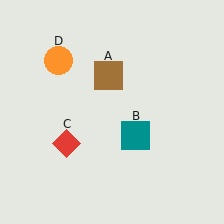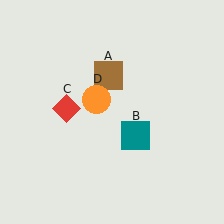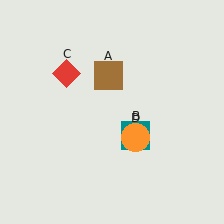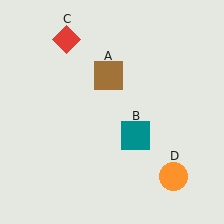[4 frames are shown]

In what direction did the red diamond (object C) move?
The red diamond (object C) moved up.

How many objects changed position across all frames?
2 objects changed position: red diamond (object C), orange circle (object D).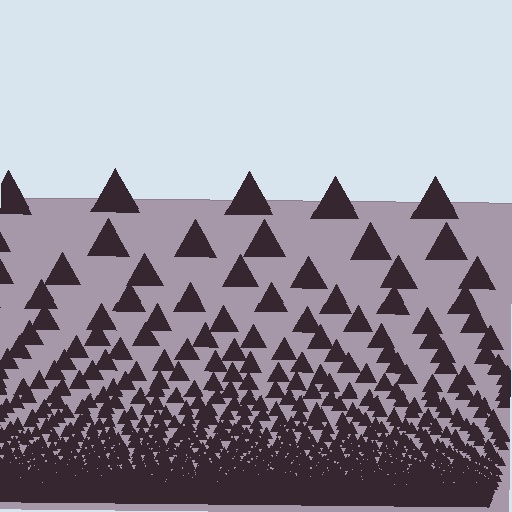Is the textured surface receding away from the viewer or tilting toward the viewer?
The surface appears to tilt toward the viewer. Texture elements get larger and sparser toward the top.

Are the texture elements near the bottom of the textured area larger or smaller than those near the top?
Smaller. The gradient is inverted — elements near the bottom are smaller and denser.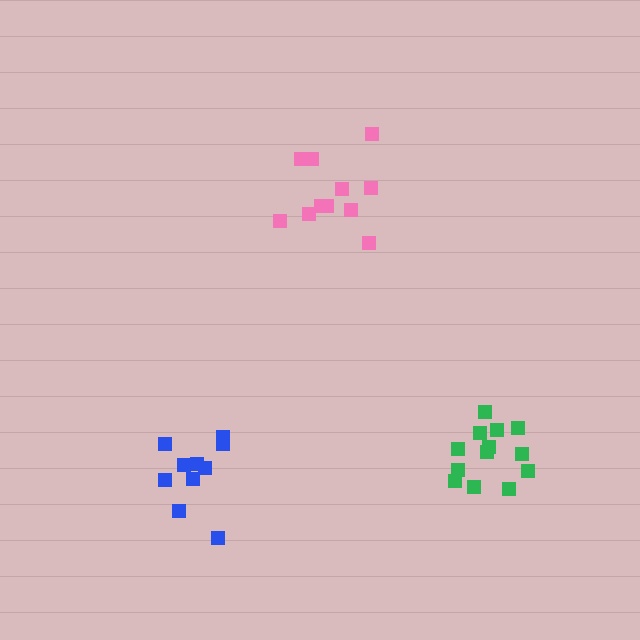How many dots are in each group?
Group 1: 11 dots, Group 2: 13 dots, Group 3: 10 dots (34 total).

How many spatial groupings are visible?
There are 3 spatial groupings.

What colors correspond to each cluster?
The clusters are colored: pink, green, blue.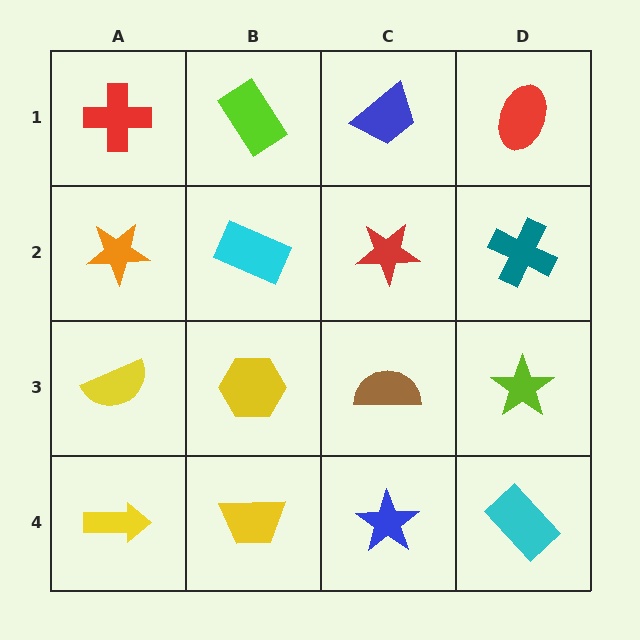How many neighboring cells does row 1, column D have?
2.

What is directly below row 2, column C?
A brown semicircle.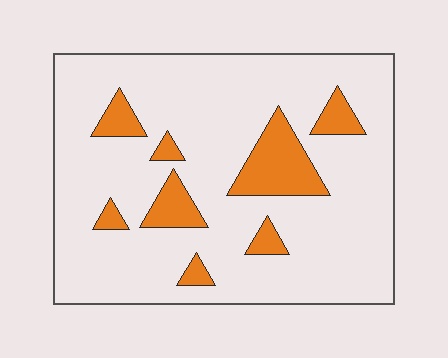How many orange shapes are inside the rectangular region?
8.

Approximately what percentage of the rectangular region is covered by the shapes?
Approximately 15%.